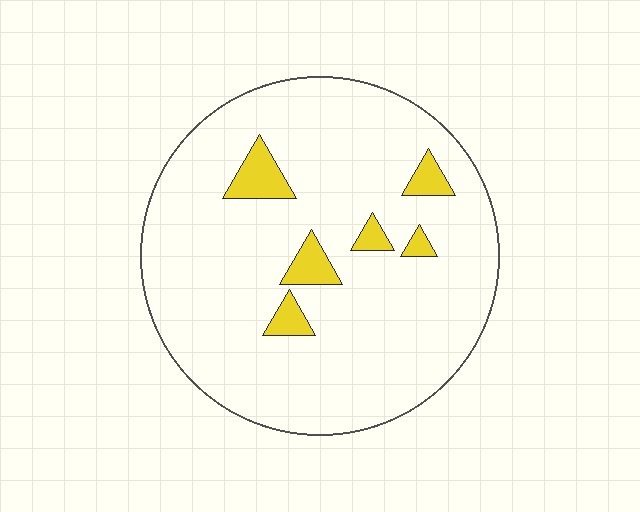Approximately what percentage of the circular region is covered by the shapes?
Approximately 10%.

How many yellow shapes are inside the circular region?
6.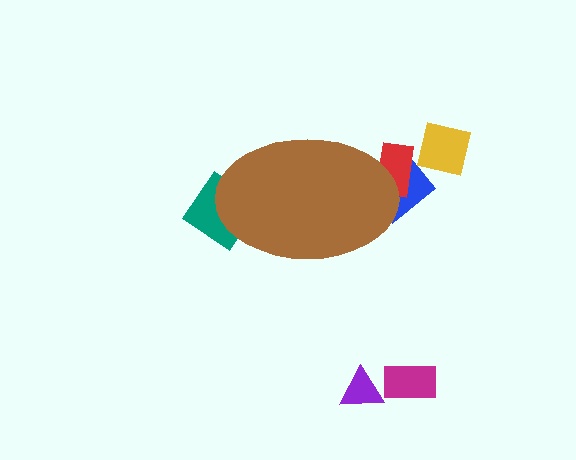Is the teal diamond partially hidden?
Yes, the teal diamond is partially hidden behind the brown ellipse.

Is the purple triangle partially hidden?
No, the purple triangle is fully visible.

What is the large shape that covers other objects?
A brown ellipse.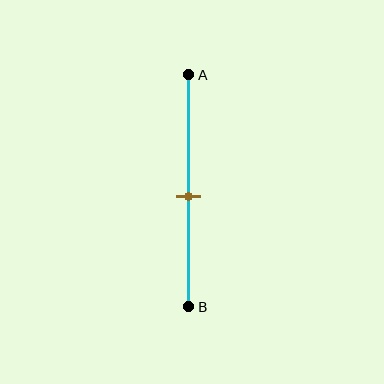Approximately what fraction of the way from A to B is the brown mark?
The brown mark is approximately 50% of the way from A to B.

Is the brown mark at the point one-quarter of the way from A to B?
No, the mark is at about 50% from A, not at the 25% one-quarter point.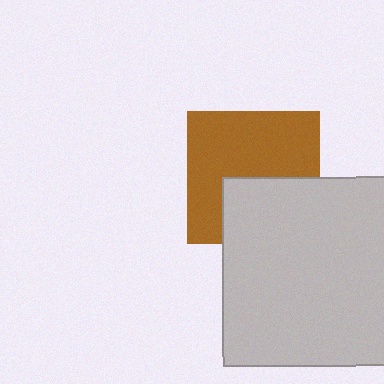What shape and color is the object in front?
The object in front is a light gray square.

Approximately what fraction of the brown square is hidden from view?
Roughly 37% of the brown square is hidden behind the light gray square.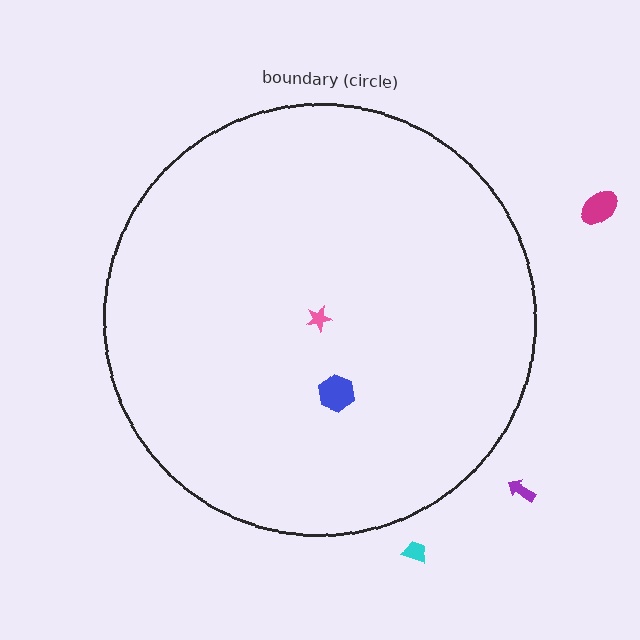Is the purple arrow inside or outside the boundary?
Outside.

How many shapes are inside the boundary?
2 inside, 3 outside.